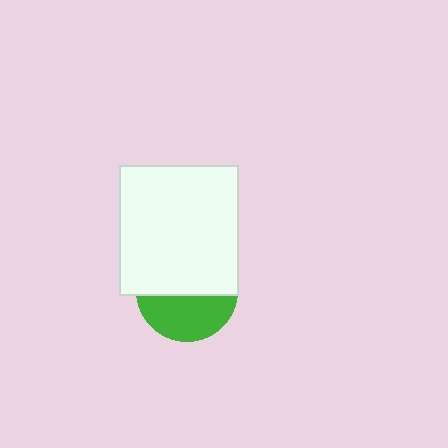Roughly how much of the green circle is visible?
A small part of it is visible (roughly 44%).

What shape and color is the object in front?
The object in front is a white rectangle.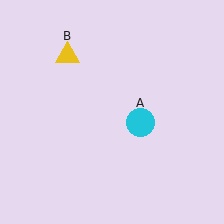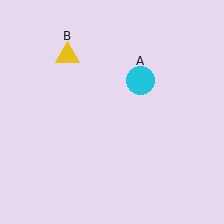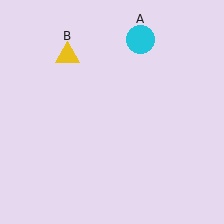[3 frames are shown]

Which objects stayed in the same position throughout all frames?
Yellow triangle (object B) remained stationary.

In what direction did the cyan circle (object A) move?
The cyan circle (object A) moved up.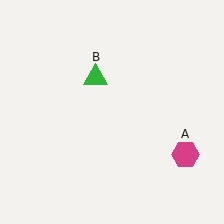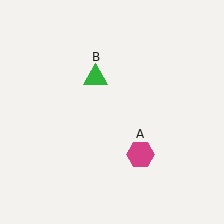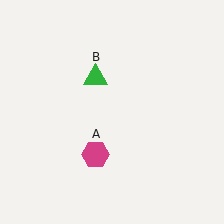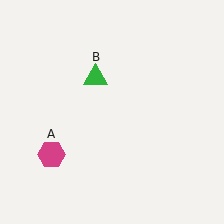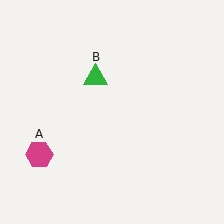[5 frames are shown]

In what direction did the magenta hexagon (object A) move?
The magenta hexagon (object A) moved left.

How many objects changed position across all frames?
1 object changed position: magenta hexagon (object A).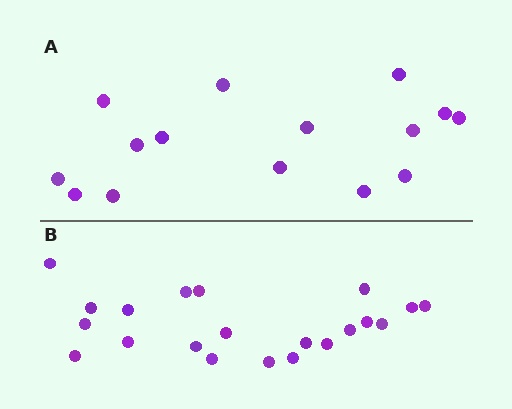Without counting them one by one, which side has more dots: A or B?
Region B (the bottom region) has more dots.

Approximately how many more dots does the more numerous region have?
Region B has about 6 more dots than region A.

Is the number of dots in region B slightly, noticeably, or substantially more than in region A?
Region B has noticeably more, but not dramatically so. The ratio is roughly 1.4 to 1.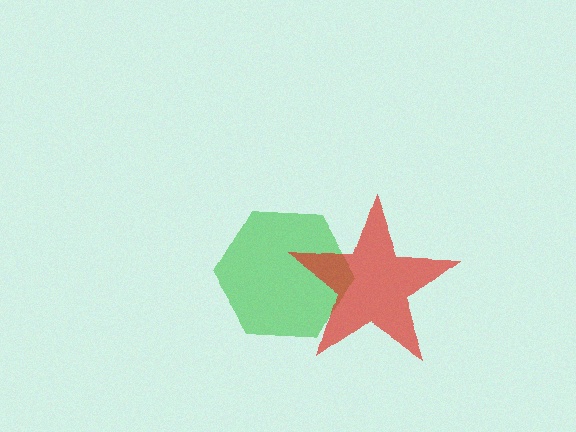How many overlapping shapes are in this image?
There are 2 overlapping shapes in the image.